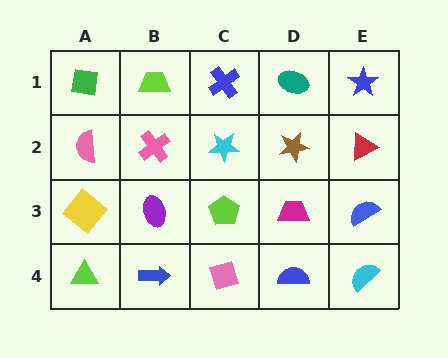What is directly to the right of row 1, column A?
A lime trapezoid.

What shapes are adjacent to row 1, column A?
A pink semicircle (row 2, column A), a lime trapezoid (row 1, column B).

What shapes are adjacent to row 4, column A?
A yellow diamond (row 3, column A), a blue arrow (row 4, column B).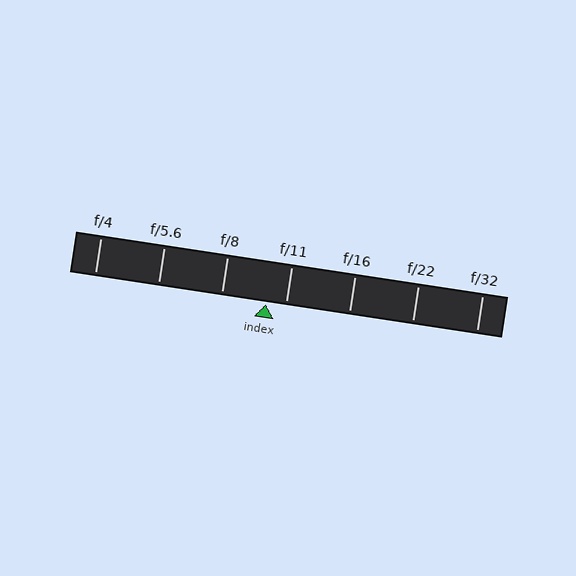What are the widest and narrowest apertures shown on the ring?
The widest aperture shown is f/4 and the narrowest is f/32.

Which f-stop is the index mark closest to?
The index mark is closest to f/11.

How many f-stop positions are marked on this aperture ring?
There are 7 f-stop positions marked.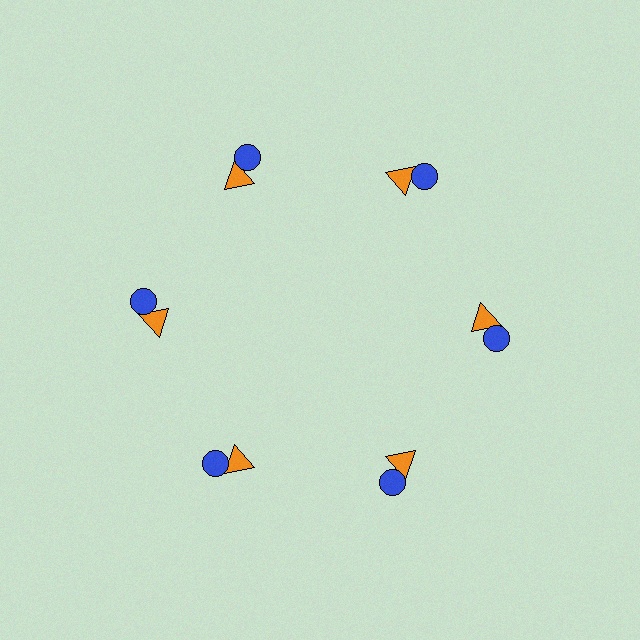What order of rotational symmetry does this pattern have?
This pattern has 6-fold rotational symmetry.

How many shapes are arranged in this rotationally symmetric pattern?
There are 12 shapes, arranged in 6 groups of 2.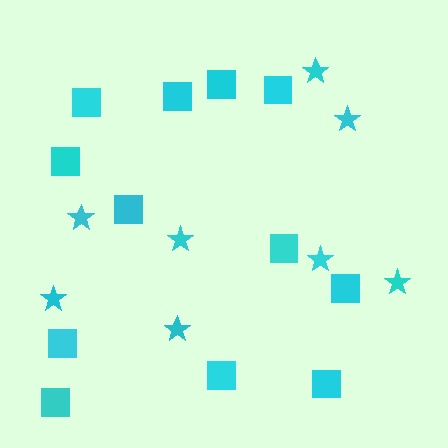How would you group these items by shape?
There are 2 groups: one group of stars (8) and one group of squares (12).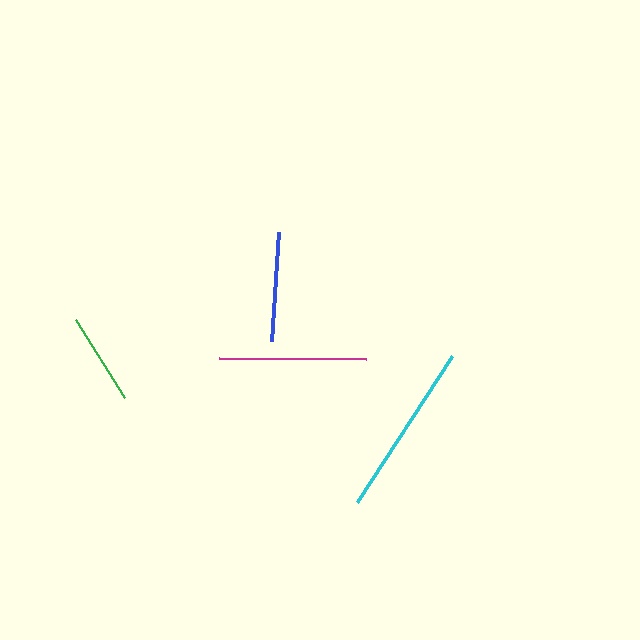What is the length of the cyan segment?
The cyan segment is approximately 174 pixels long.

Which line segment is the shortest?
The green line is the shortest at approximately 93 pixels.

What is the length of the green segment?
The green segment is approximately 93 pixels long.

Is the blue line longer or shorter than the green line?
The blue line is longer than the green line.